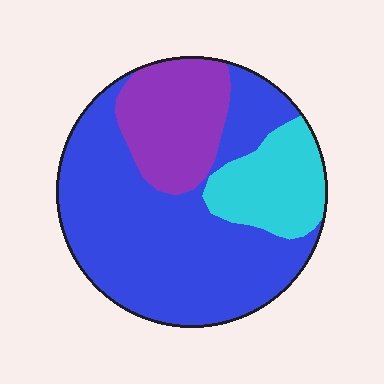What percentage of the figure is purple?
Purple takes up about one fifth (1/5) of the figure.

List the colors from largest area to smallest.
From largest to smallest: blue, purple, cyan.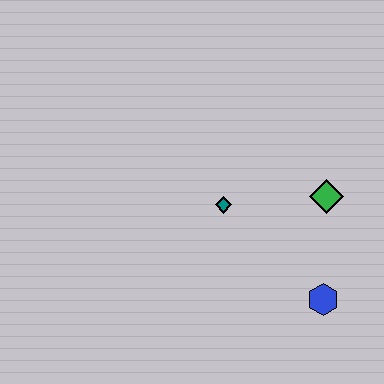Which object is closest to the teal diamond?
The green diamond is closest to the teal diamond.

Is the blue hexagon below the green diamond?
Yes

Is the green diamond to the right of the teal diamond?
Yes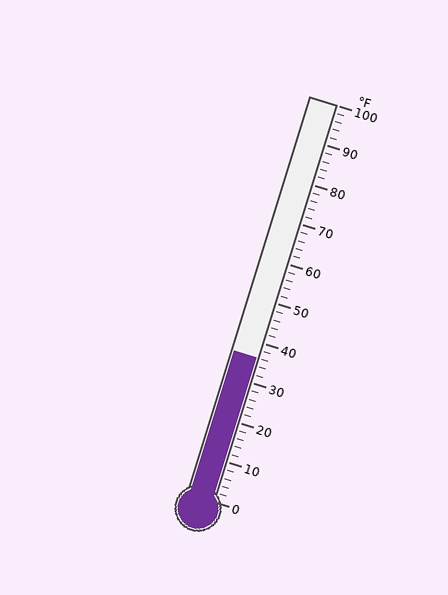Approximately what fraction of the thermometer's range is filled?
The thermometer is filled to approximately 35% of its range.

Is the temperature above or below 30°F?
The temperature is above 30°F.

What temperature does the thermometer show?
The thermometer shows approximately 36°F.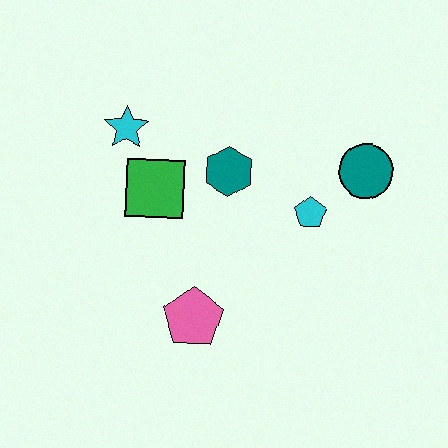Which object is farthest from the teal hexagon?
The pink pentagon is farthest from the teal hexagon.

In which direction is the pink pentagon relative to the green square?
The pink pentagon is below the green square.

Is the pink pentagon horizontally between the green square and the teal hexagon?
Yes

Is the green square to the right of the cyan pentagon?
No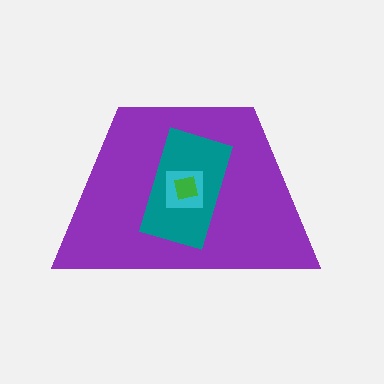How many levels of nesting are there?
4.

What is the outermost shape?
The purple trapezoid.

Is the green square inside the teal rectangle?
Yes.